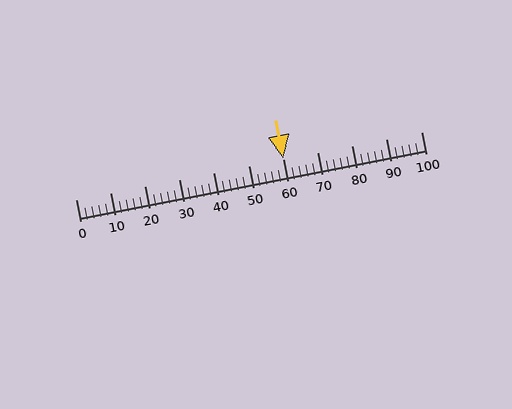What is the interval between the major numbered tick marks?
The major tick marks are spaced 10 units apart.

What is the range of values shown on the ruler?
The ruler shows values from 0 to 100.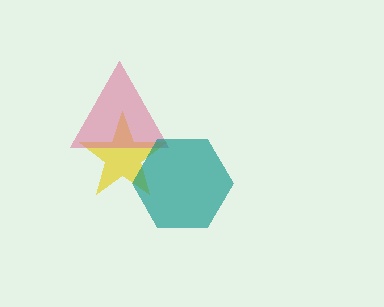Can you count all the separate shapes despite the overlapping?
Yes, there are 3 separate shapes.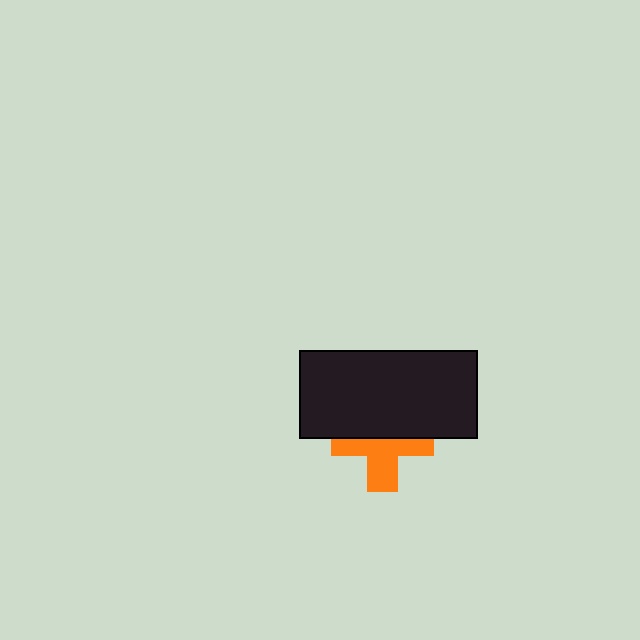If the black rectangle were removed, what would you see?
You would see the complete orange cross.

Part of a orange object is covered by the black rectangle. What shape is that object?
It is a cross.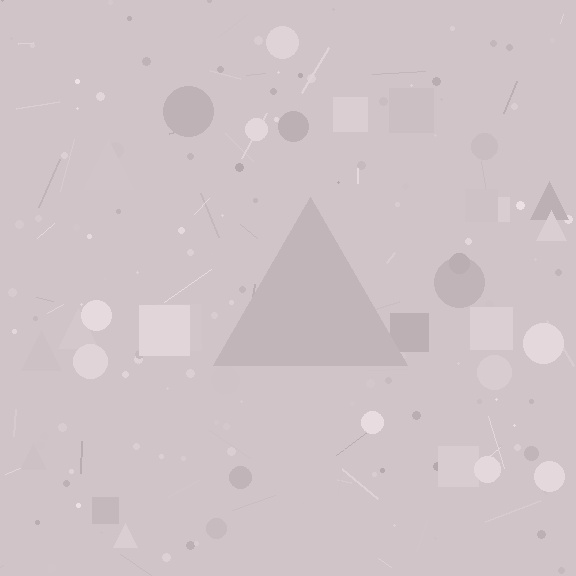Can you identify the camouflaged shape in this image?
The camouflaged shape is a triangle.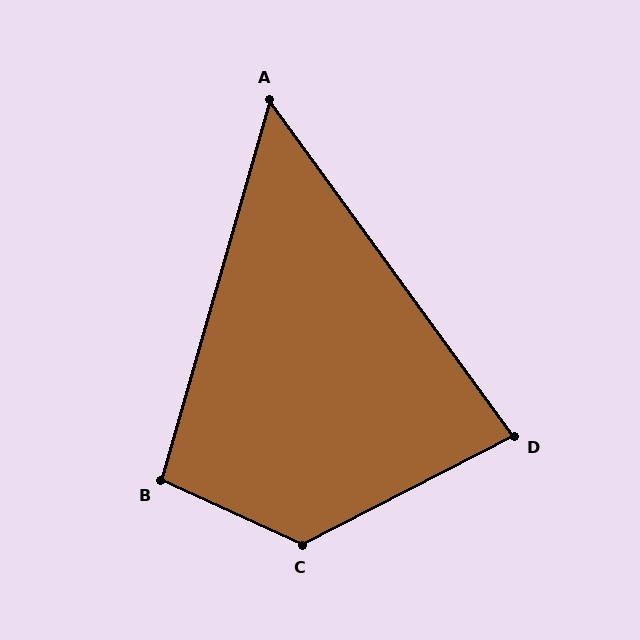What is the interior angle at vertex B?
Approximately 99 degrees (obtuse).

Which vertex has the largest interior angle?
C, at approximately 128 degrees.